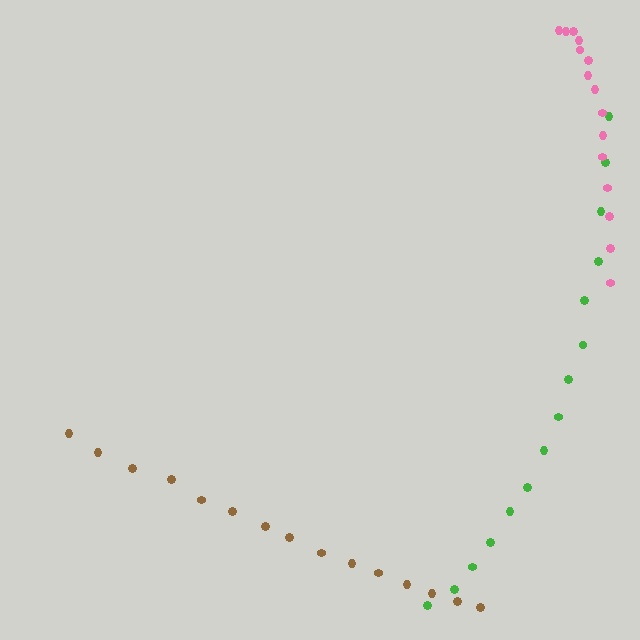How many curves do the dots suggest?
There are 3 distinct paths.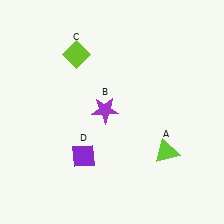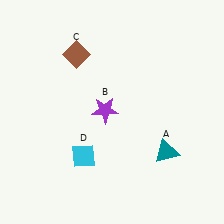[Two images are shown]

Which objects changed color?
A changed from lime to teal. C changed from lime to brown. D changed from purple to cyan.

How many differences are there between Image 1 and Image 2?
There are 3 differences between the two images.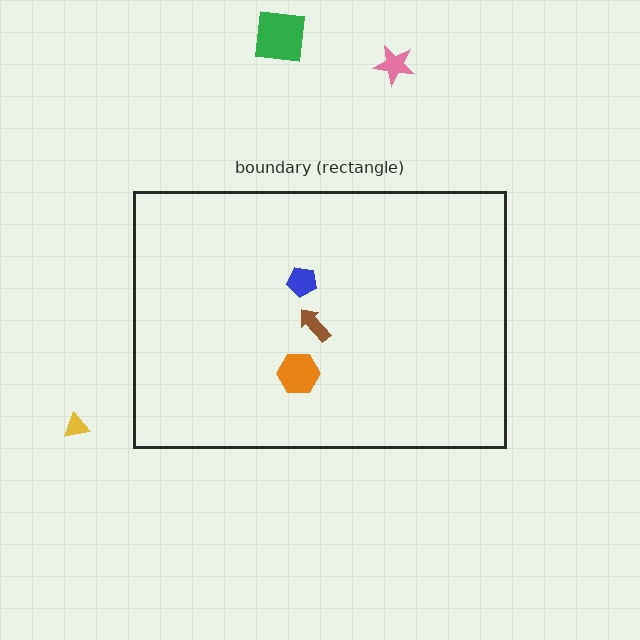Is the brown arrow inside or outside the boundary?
Inside.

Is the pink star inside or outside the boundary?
Outside.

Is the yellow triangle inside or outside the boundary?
Outside.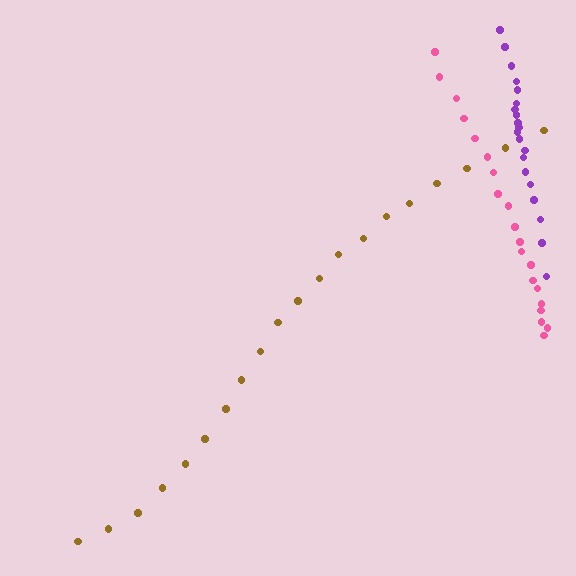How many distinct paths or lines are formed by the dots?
There are 3 distinct paths.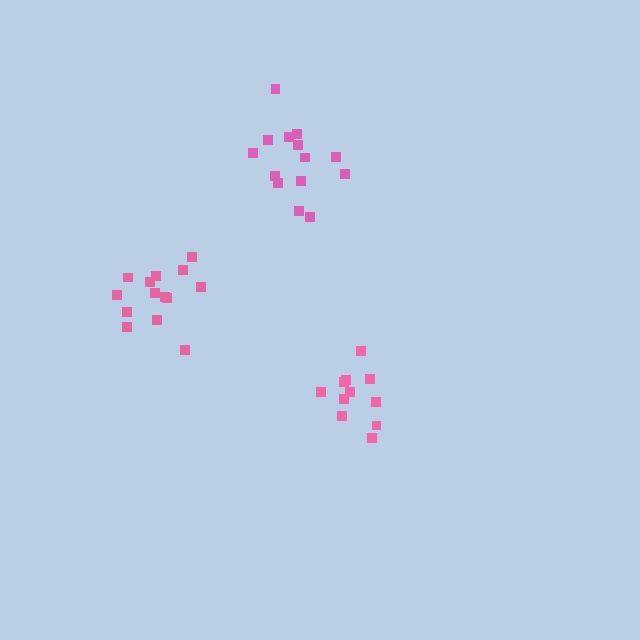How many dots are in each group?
Group 1: 14 dots, Group 2: 11 dots, Group 3: 14 dots (39 total).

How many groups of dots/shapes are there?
There are 3 groups.